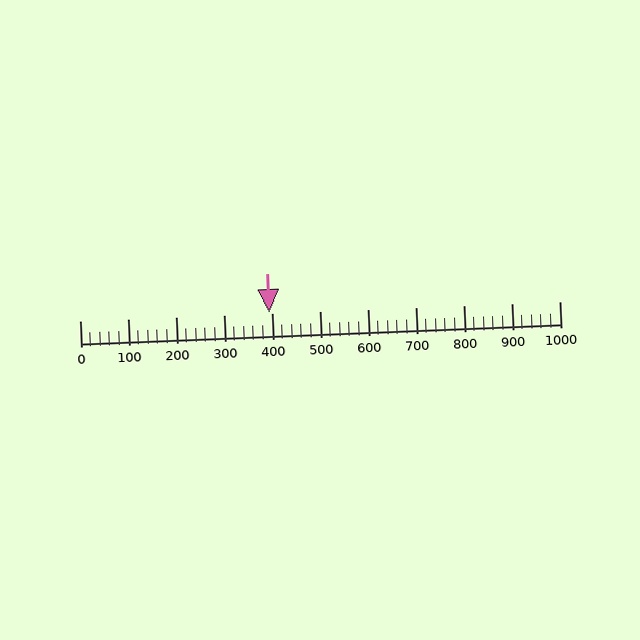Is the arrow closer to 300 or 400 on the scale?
The arrow is closer to 400.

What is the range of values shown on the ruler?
The ruler shows values from 0 to 1000.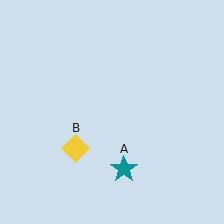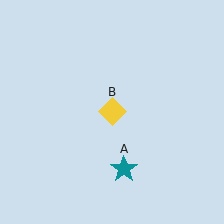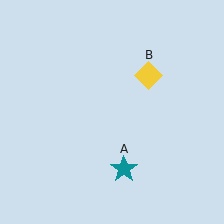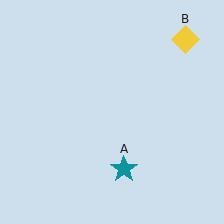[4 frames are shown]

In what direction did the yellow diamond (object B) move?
The yellow diamond (object B) moved up and to the right.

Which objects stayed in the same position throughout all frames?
Teal star (object A) remained stationary.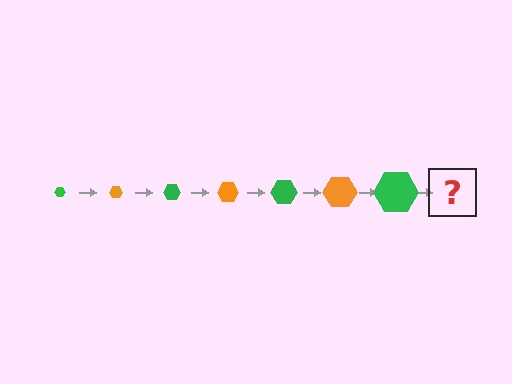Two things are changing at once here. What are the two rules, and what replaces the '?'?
The two rules are that the hexagon grows larger each step and the color cycles through green and orange. The '?' should be an orange hexagon, larger than the previous one.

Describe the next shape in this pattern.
It should be an orange hexagon, larger than the previous one.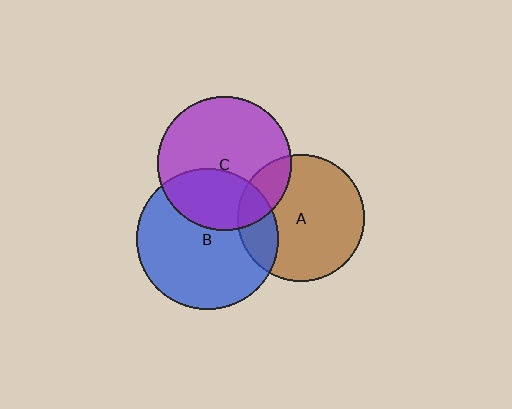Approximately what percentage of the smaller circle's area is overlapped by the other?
Approximately 20%.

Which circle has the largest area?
Circle B (blue).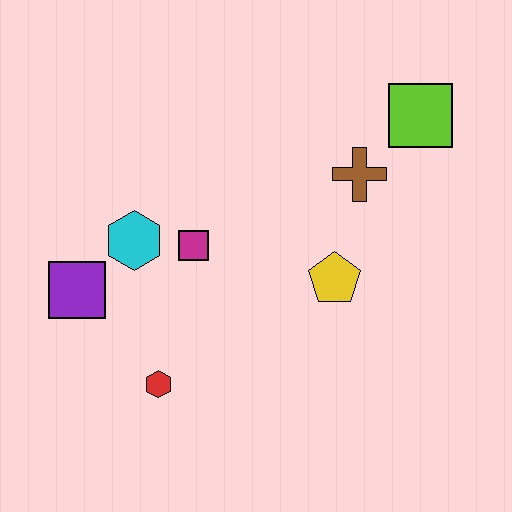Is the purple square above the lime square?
No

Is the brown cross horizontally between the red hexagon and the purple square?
No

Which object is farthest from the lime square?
The purple square is farthest from the lime square.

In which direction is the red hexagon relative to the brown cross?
The red hexagon is below the brown cross.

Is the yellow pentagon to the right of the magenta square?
Yes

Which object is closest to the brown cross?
The lime square is closest to the brown cross.